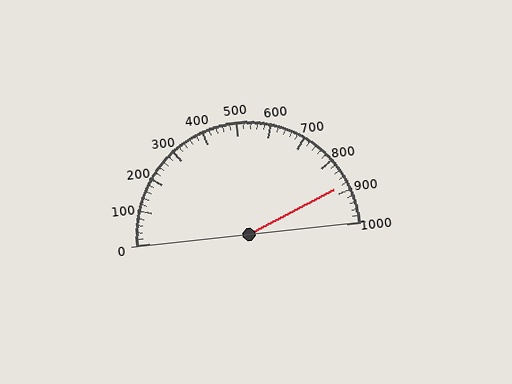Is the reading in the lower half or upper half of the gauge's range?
The reading is in the upper half of the range (0 to 1000).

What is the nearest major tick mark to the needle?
The nearest major tick mark is 900.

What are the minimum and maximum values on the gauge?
The gauge ranges from 0 to 1000.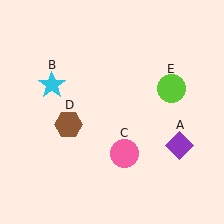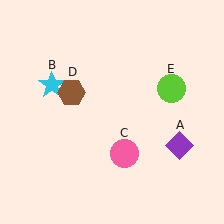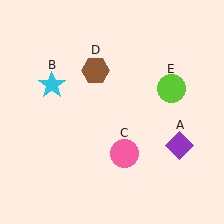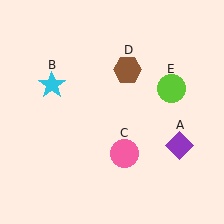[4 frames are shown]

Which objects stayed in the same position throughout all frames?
Purple diamond (object A) and cyan star (object B) and pink circle (object C) and lime circle (object E) remained stationary.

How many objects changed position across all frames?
1 object changed position: brown hexagon (object D).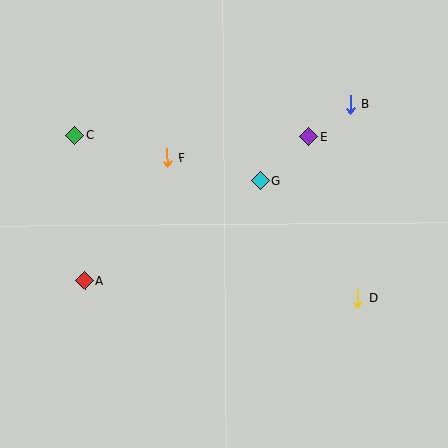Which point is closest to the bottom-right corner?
Point D is closest to the bottom-right corner.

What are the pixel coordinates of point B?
Point B is at (350, 104).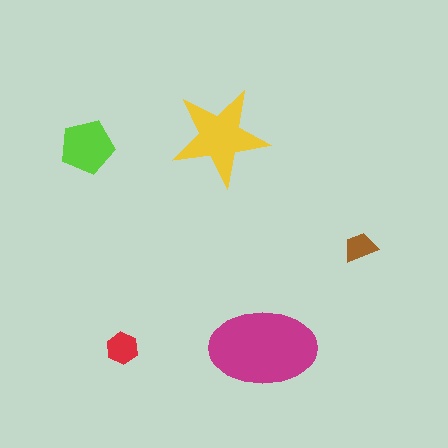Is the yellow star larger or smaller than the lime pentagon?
Larger.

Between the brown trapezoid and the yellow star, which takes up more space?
The yellow star.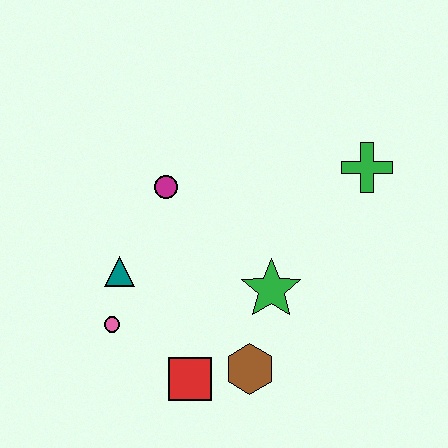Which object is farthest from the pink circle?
The green cross is farthest from the pink circle.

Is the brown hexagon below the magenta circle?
Yes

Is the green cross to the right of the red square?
Yes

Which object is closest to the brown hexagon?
The red square is closest to the brown hexagon.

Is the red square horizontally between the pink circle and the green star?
Yes